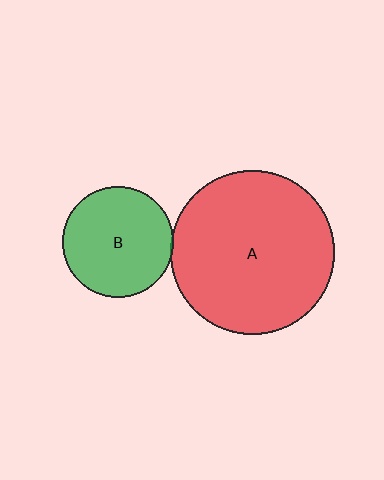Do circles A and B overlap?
Yes.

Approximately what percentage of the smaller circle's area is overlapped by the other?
Approximately 5%.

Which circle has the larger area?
Circle A (red).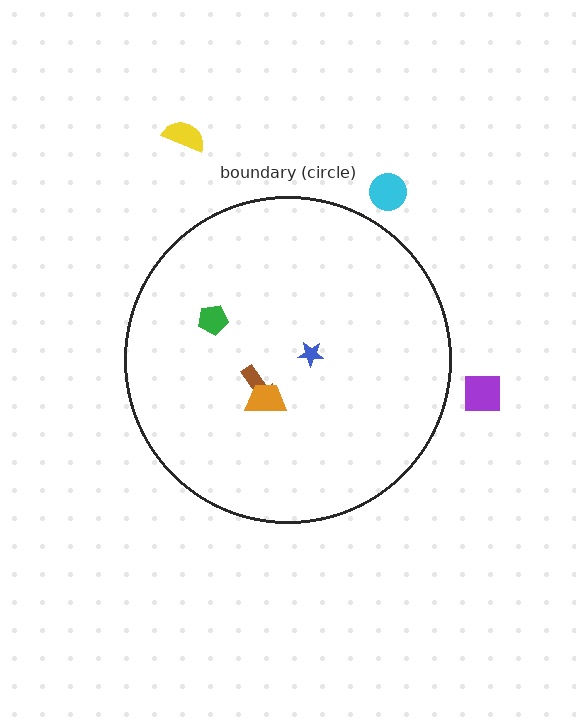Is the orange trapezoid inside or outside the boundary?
Inside.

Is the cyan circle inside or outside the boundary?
Outside.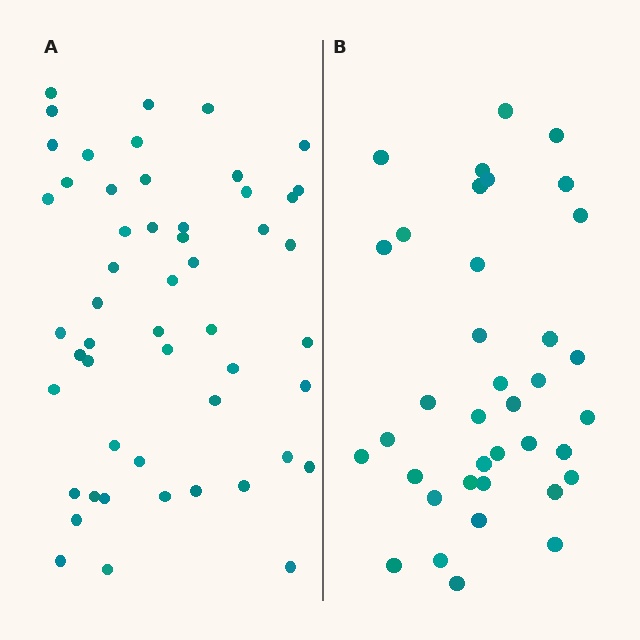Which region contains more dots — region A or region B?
Region A (the left region) has more dots.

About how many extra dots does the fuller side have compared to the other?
Region A has approximately 15 more dots than region B.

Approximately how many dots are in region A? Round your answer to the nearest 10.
About 50 dots. (The exact count is 52, which rounds to 50.)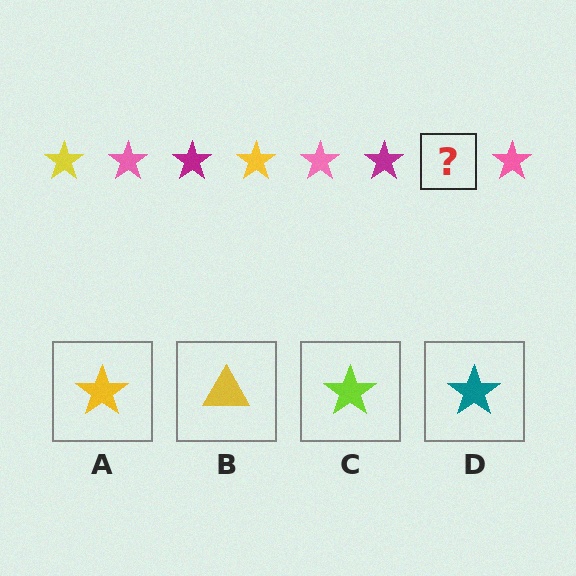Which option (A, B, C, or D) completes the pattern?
A.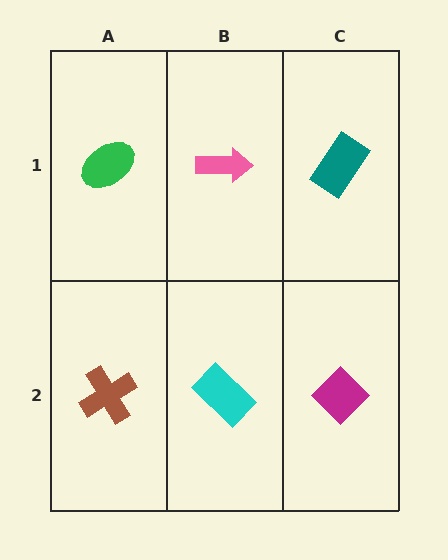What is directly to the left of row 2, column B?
A brown cross.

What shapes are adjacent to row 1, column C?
A magenta diamond (row 2, column C), a pink arrow (row 1, column B).